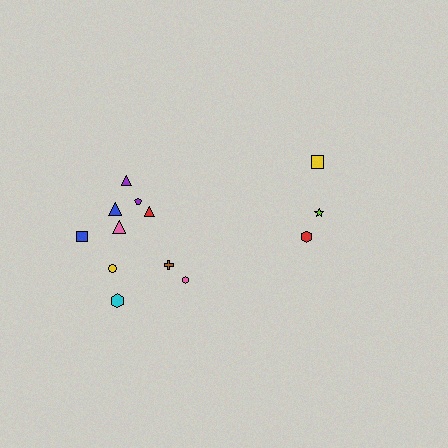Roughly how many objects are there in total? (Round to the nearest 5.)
Roughly 15 objects in total.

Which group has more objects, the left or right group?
The left group.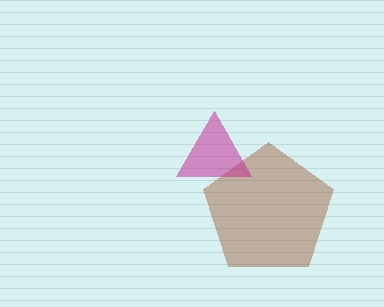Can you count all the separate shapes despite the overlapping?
Yes, there are 2 separate shapes.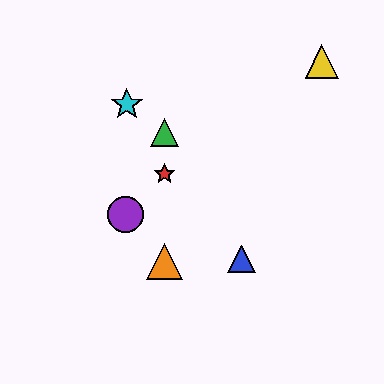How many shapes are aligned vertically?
3 shapes (the red star, the green triangle, the orange triangle) are aligned vertically.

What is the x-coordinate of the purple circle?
The purple circle is at x≈126.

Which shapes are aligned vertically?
The red star, the green triangle, the orange triangle are aligned vertically.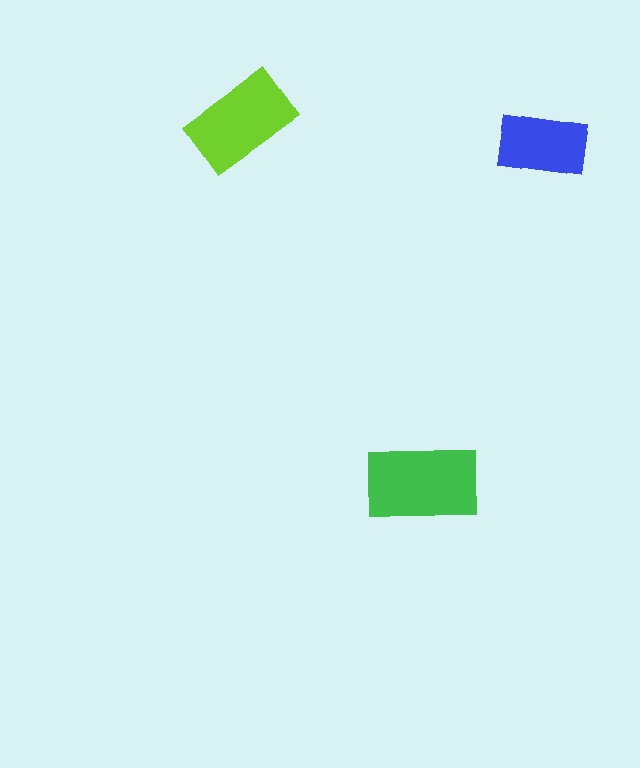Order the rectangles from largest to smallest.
the green one, the lime one, the blue one.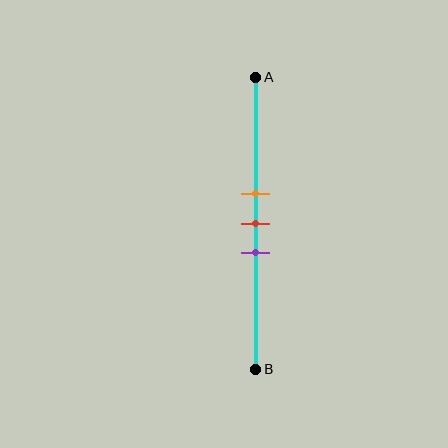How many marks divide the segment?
There are 3 marks dividing the segment.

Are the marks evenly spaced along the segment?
Yes, the marks are approximately evenly spaced.